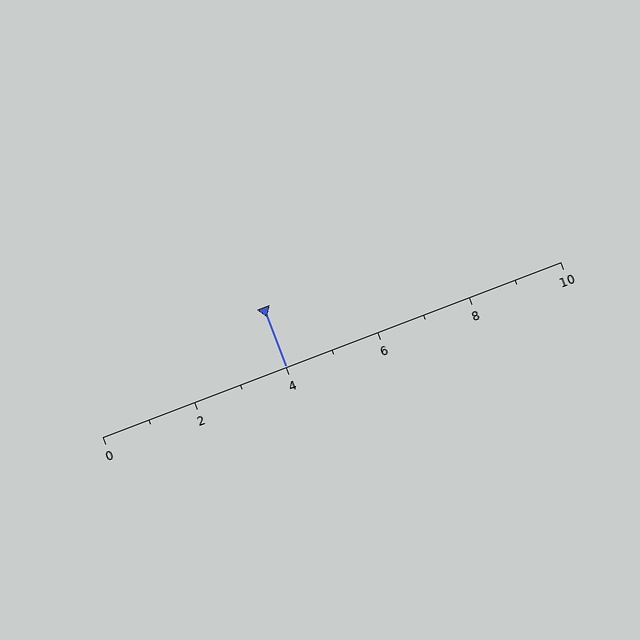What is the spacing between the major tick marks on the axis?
The major ticks are spaced 2 apart.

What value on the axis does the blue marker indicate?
The marker indicates approximately 4.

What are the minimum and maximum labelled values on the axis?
The axis runs from 0 to 10.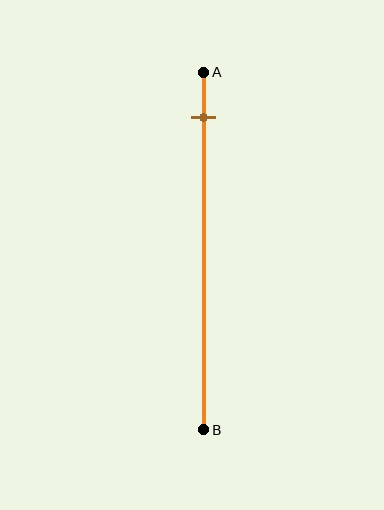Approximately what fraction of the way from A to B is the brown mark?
The brown mark is approximately 15% of the way from A to B.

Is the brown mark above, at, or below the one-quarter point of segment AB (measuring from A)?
The brown mark is above the one-quarter point of segment AB.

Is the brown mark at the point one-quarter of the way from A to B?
No, the mark is at about 15% from A, not at the 25% one-quarter point.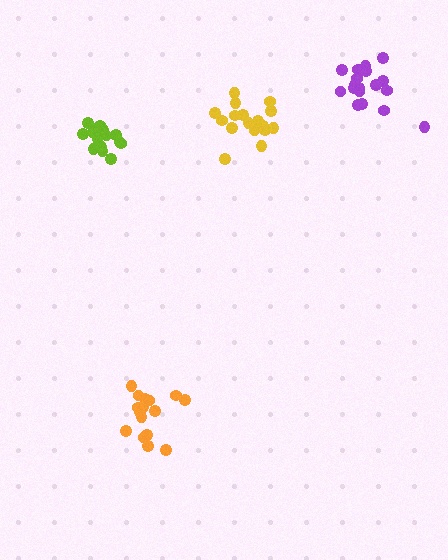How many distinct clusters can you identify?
There are 4 distinct clusters.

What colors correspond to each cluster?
The clusters are colored: orange, lime, yellow, purple.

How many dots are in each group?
Group 1: 16 dots, Group 2: 15 dots, Group 3: 17 dots, Group 4: 19 dots (67 total).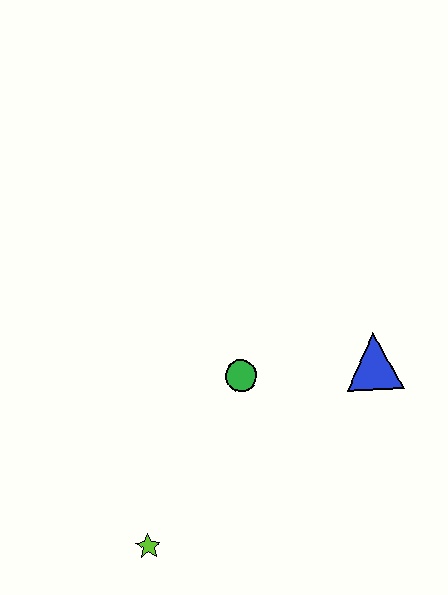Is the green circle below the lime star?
No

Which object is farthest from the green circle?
The lime star is farthest from the green circle.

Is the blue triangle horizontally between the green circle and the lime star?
No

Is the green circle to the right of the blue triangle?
No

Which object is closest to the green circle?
The blue triangle is closest to the green circle.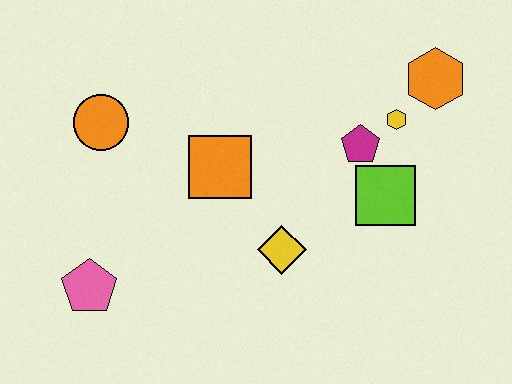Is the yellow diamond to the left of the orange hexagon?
Yes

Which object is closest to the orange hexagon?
The yellow hexagon is closest to the orange hexagon.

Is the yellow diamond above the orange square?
No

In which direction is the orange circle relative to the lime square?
The orange circle is to the left of the lime square.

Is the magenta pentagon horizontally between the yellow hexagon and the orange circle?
Yes